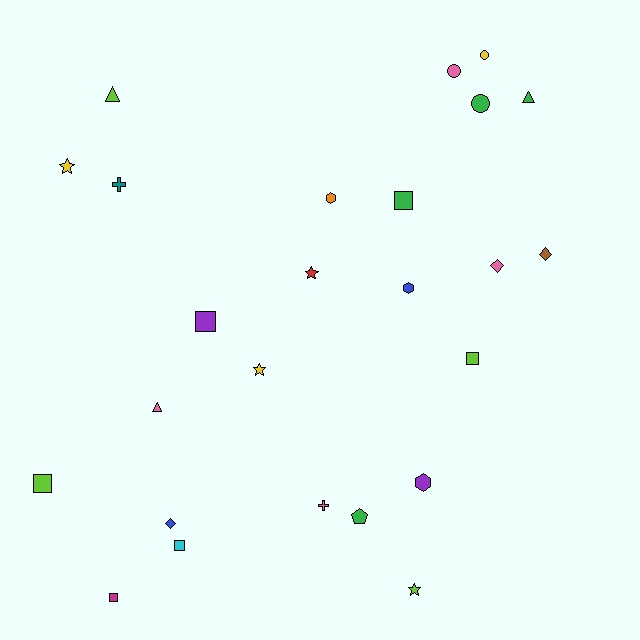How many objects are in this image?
There are 25 objects.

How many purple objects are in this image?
There are 2 purple objects.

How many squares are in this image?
There are 6 squares.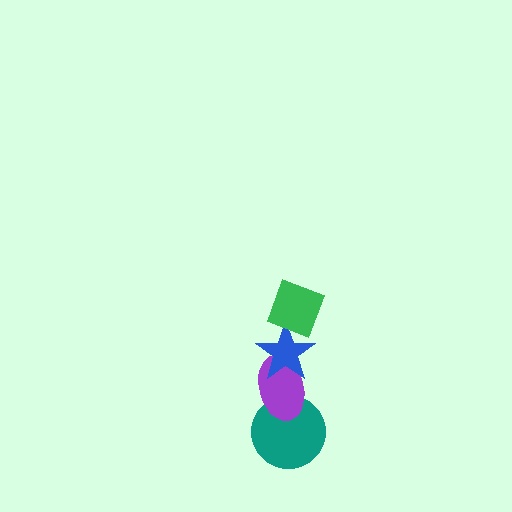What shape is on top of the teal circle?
The purple ellipse is on top of the teal circle.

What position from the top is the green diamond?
The green diamond is 1st from the top.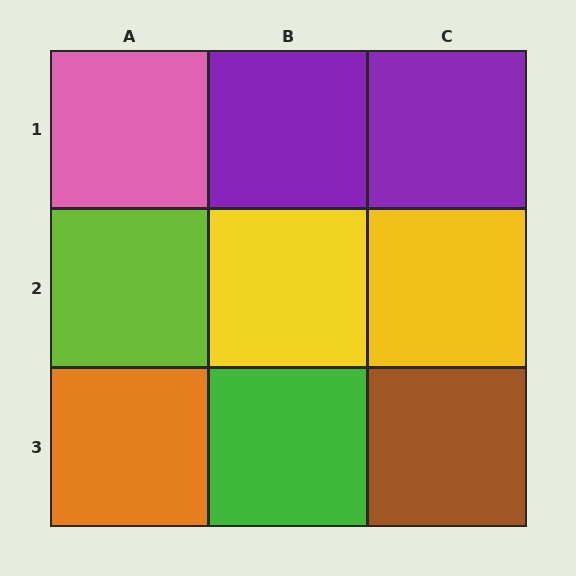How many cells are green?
1 cell is green.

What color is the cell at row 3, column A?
Orange.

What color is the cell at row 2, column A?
Lime.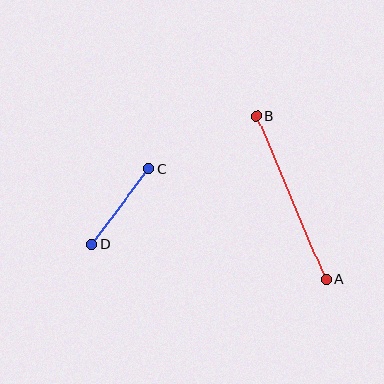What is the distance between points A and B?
The distance is approximately 177 pixels.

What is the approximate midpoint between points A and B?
The midpoint is at approximately (291, 198) pixels.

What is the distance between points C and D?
The distance is approximately 94 pixels.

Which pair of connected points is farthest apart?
Points A and B are farthest apart.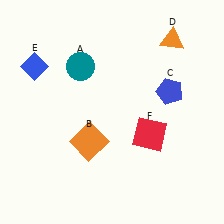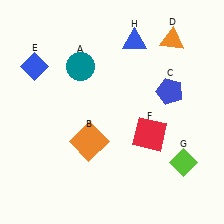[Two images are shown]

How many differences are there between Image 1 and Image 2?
There are 2 differences between the two images.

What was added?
A lime diamond (G), a blue triangle (H) were added in Image 2.